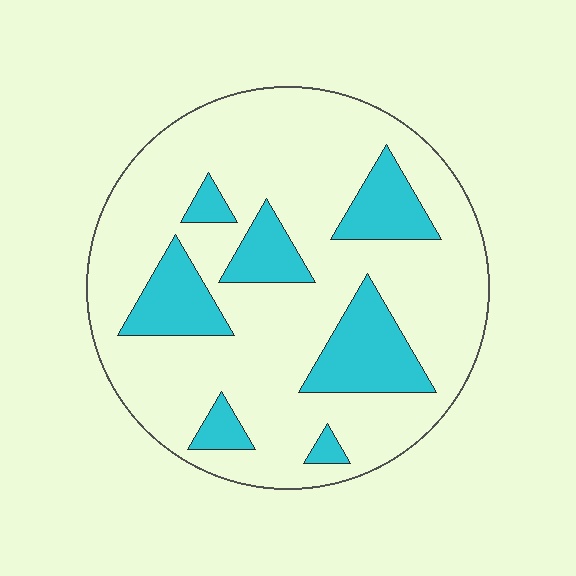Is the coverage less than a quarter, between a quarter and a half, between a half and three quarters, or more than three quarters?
Less than a quarter.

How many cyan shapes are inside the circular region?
7.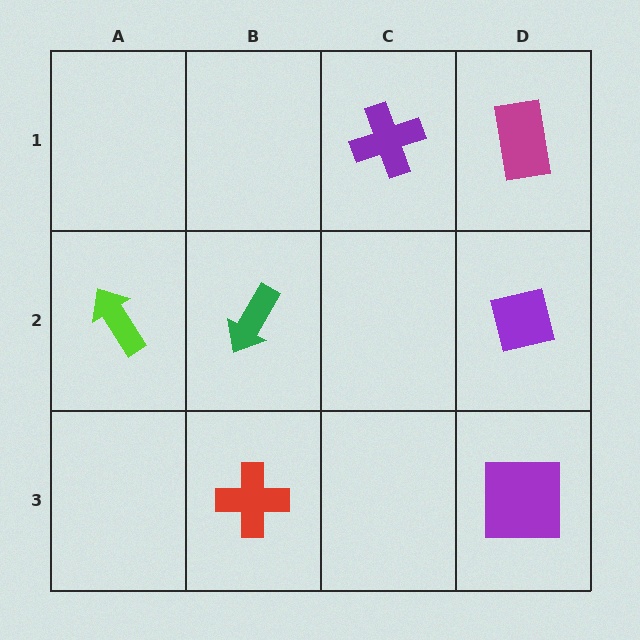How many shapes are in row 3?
2 shapes.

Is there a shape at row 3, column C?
No, that cell is empty.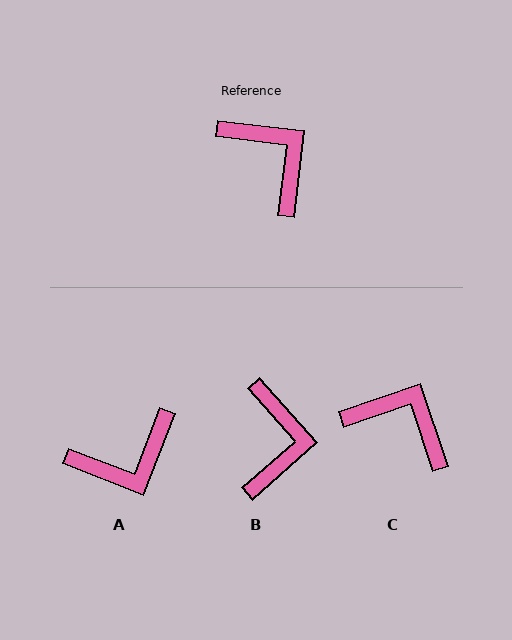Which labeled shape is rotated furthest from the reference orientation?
A, about 105 degrees away.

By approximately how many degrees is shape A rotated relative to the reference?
Approximately 105 degrees clockwise.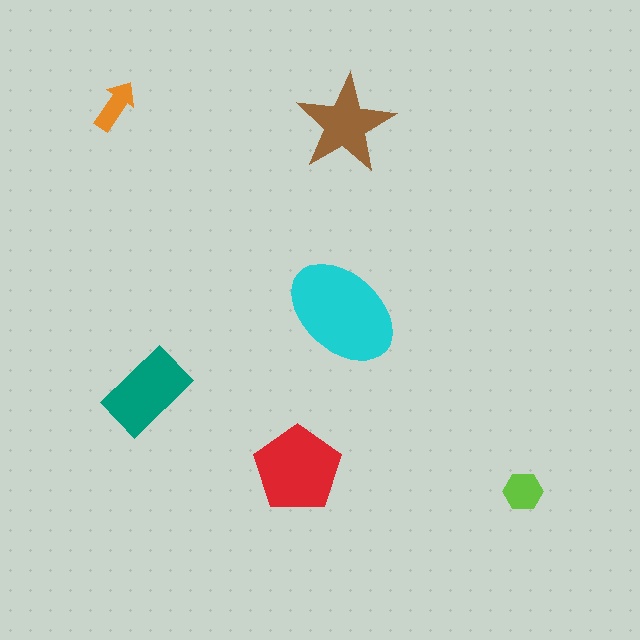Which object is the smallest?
The orange arrow.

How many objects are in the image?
There are 6 objects in the image.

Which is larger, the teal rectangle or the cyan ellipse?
The cyan ellipse.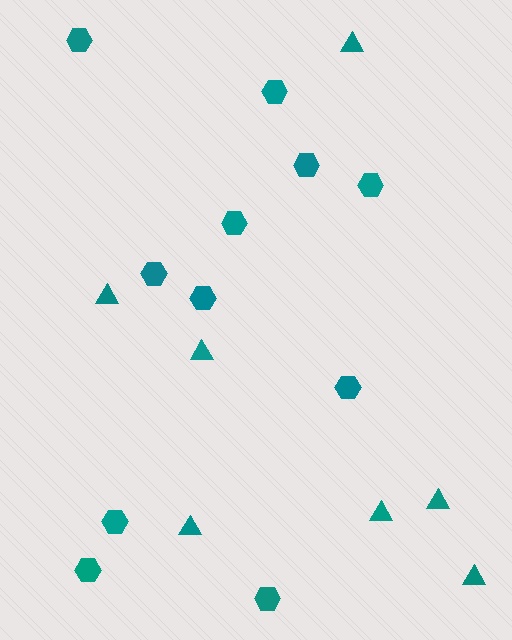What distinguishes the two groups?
There are 2 groups: one group of hexagons (11) and one group of triangles (7).